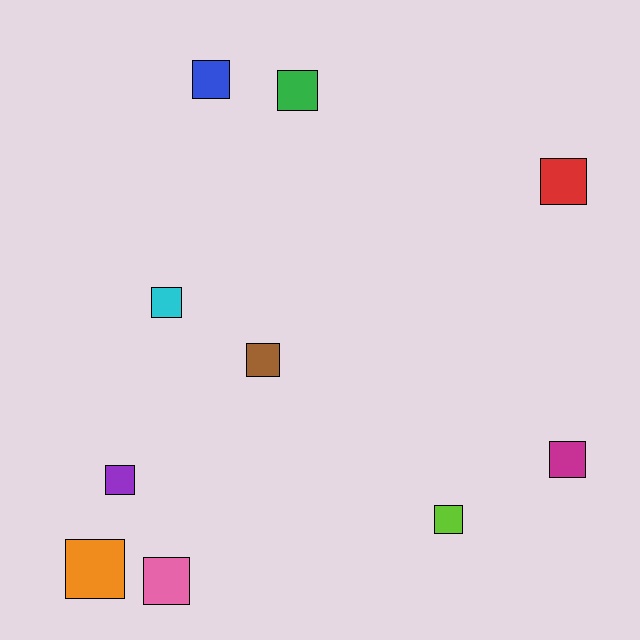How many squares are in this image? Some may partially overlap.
There are 10 squares.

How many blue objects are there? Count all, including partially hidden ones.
There is 1 blue object.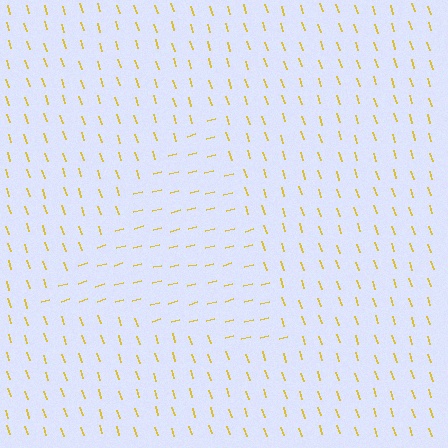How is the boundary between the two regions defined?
The boundary is defined purely by a change in line orientation (approximately 87 degrees difference). All lines are the same color and thickness.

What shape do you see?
I see a triangle.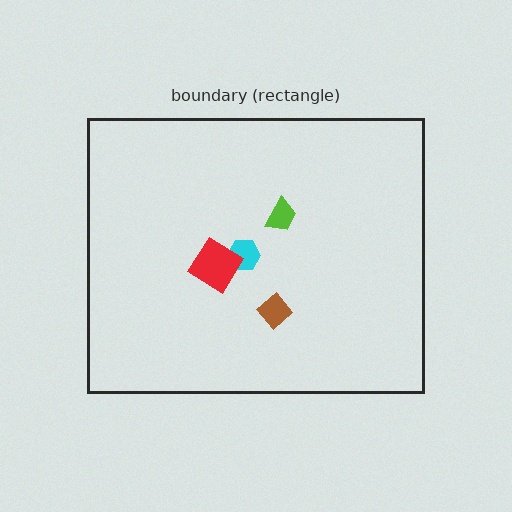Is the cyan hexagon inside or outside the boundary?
Inside.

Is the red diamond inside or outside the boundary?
Inside.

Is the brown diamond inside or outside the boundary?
Inside.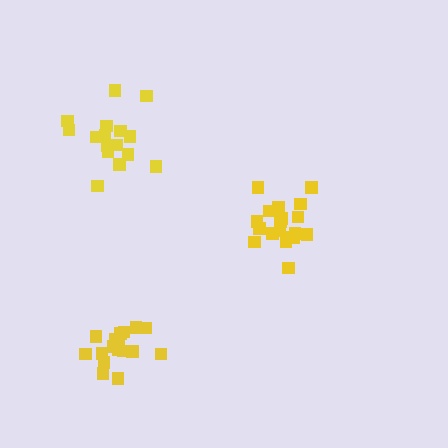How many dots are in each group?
Group 1: 20 dots, Group 2: 17 dots, Group 3: 16 dots (53 total).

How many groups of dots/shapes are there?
There are 3 groups.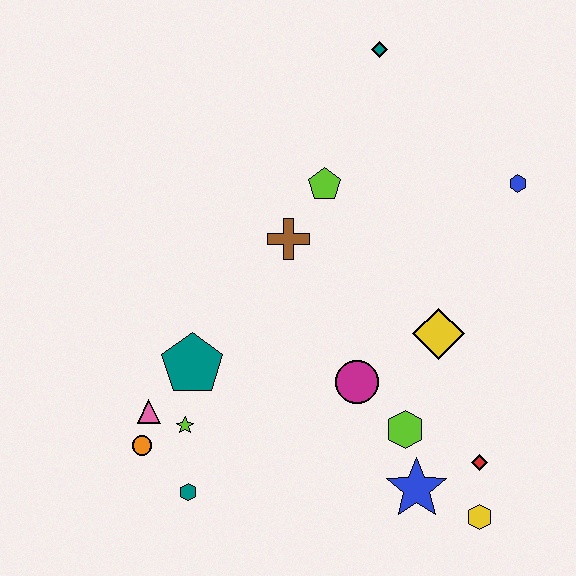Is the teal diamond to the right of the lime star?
Yes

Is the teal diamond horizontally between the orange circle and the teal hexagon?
No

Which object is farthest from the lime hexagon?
The teal diamond is farthest from the lime hexagon.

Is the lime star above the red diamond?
Yes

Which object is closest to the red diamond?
The yellow hexagon is closest to the red diamond.